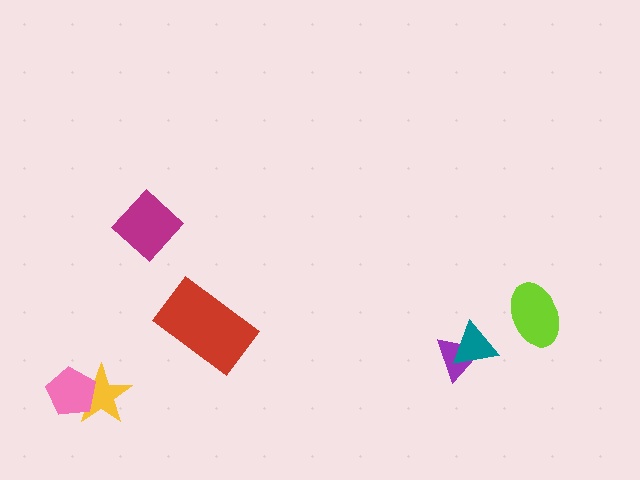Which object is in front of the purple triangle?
The teal triangle is in front of the purple triangle.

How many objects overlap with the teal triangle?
1 object overlaps with the teal triangle.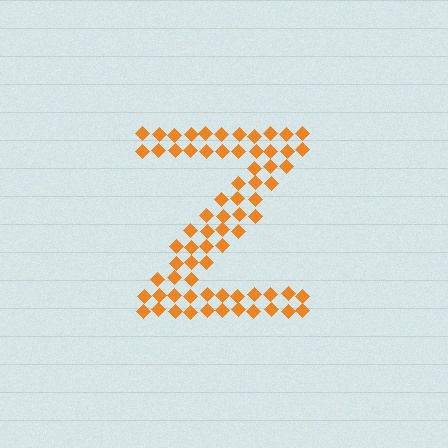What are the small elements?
The small elements are diamonds.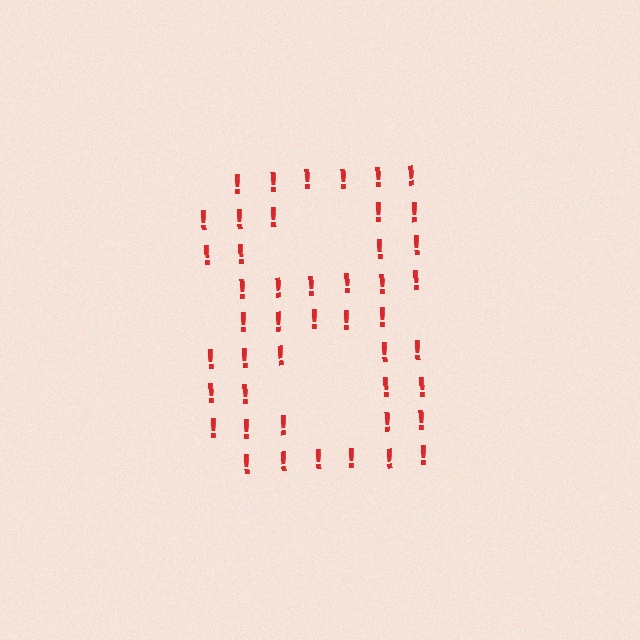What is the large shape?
The large shape is the digit 8.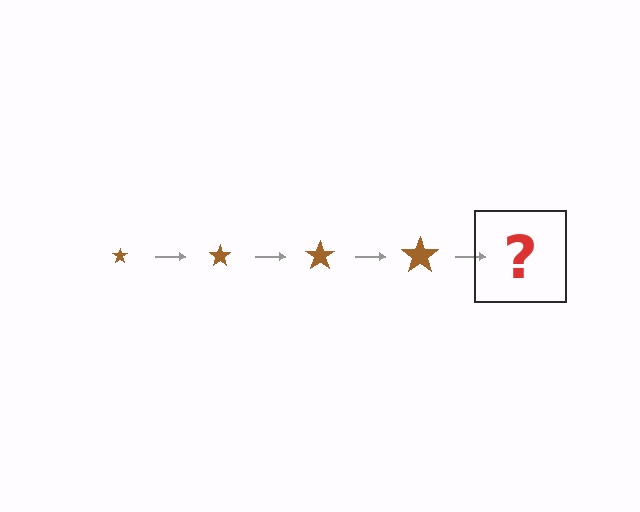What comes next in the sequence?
The next element should be a brown star, larger than the previous one.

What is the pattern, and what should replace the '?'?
The pattern is that the star gets progressively larger each step. The '?' should be a brown star, larger than the previous one.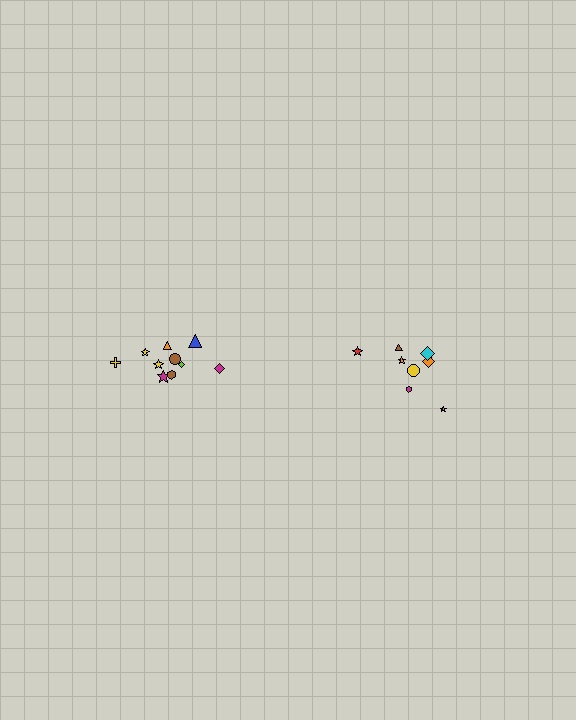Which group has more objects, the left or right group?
The left group.